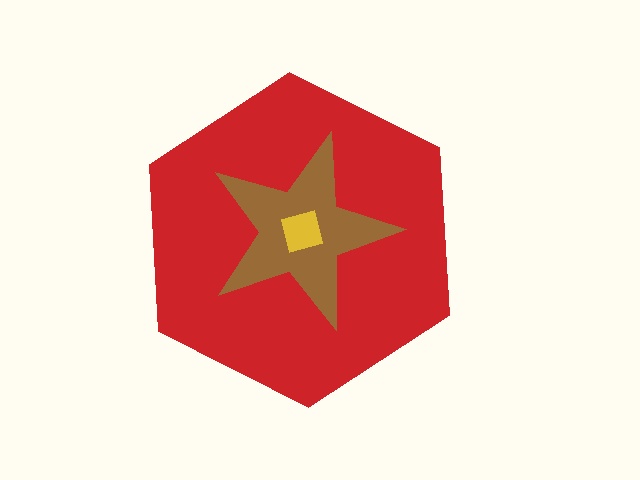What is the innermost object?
The yellow square.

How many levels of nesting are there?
3.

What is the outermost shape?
The red hexagon.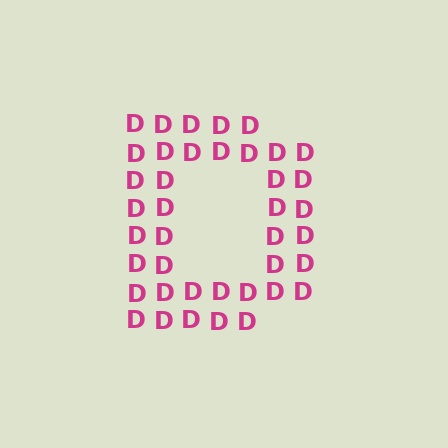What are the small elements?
The small elements are letter D's.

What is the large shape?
The large shape is the letter D.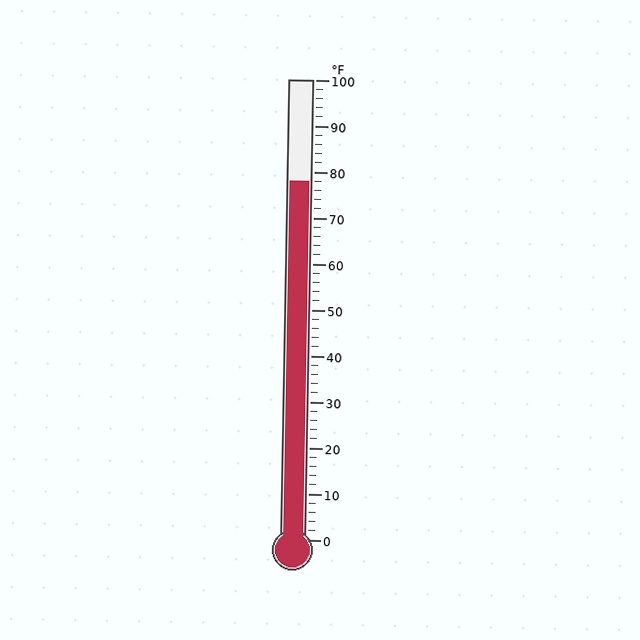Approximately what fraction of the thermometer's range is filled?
The thermometer is filled to approximately 80% of its range.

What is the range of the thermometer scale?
The thermometer scale ranges from 0°F to 100°F.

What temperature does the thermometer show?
The thermometer shows approximately 78°F.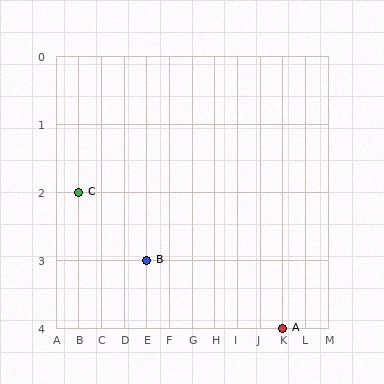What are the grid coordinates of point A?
Point A is at grid coordinates (K, 4).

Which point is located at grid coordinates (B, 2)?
Point C is at (B, 2).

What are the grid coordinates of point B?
Point B is at grid coordinates (E, 3).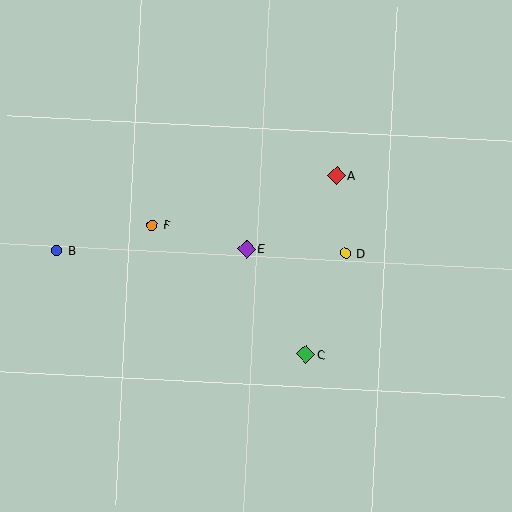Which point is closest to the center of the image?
Point E at (247, 249) is closest to the center.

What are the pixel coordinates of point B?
Point B is at (57, 250).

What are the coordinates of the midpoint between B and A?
The midpoint between B and A is at (196, 213).